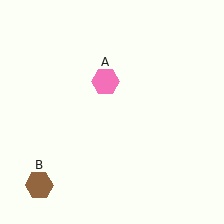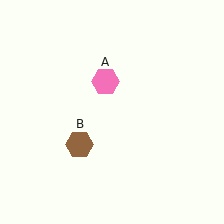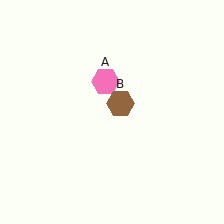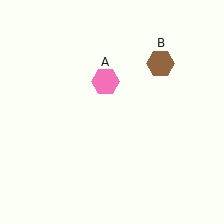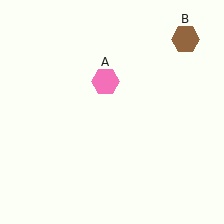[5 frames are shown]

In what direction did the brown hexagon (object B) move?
The brown hexagon (object B) moved up and to the right.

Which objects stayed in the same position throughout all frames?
Pink hexagon (object A) remained stationary.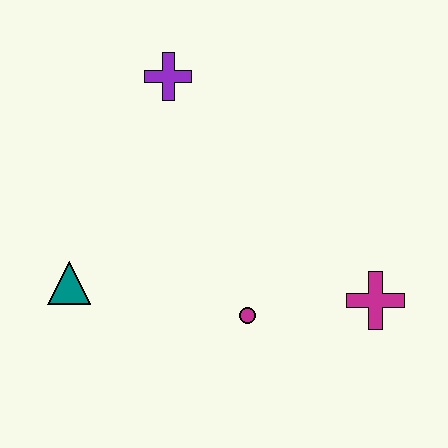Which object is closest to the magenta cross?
The magenta circle is closest to the magenta cross.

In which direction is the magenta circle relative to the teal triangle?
The magenta circle is to the right of the teal triangle.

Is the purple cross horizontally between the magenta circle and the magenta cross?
No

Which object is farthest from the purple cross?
The magenta cross is farthest from the purple cross.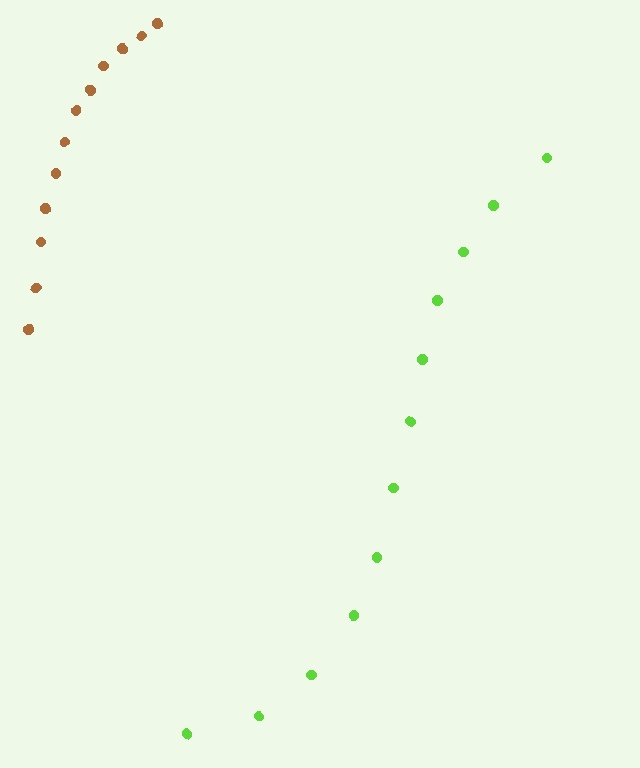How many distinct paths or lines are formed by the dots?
There are 2 distinct paths.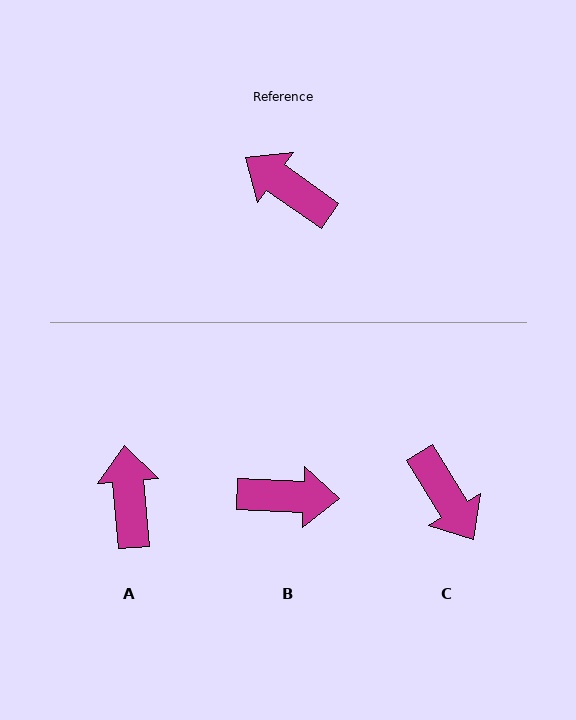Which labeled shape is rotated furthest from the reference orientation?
C, about 157 degrees away.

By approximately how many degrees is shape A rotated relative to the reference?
Approximately 50 degrees clockwise.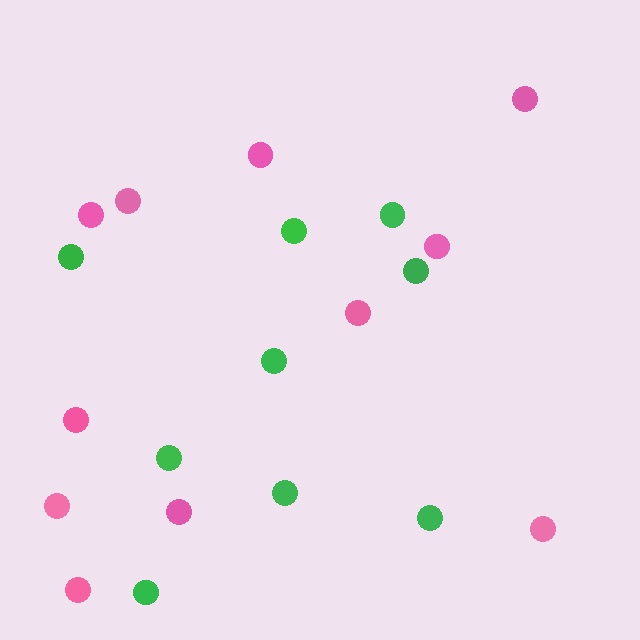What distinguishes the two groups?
There are 2 groups: one group of pink circles (11) and one group of green circles (9).